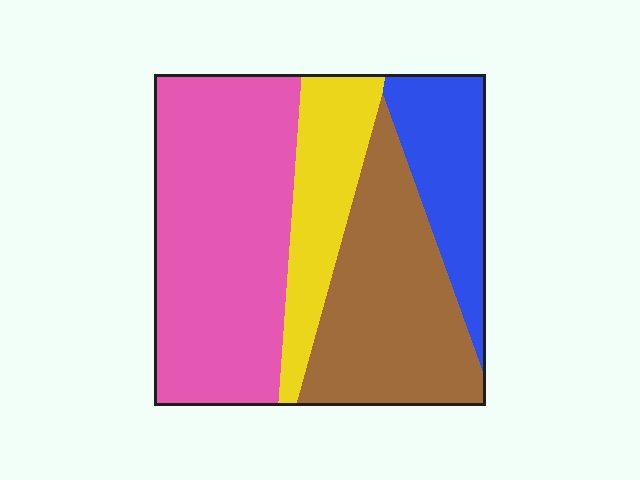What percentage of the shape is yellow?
Yellow takes up about one sixth (1/6) of the shape.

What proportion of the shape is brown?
Brown takes up between a sixth and a third of the shape.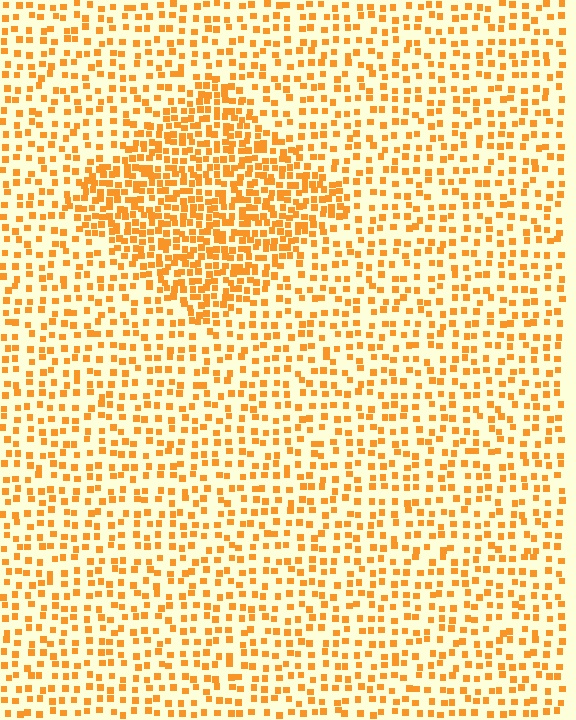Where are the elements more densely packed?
The elements are more densely packed inside the diamond boundary.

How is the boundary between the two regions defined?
The boundary is defined by a change in element density (approximately 2.1x ratio). All elements are the same color, size, and shape.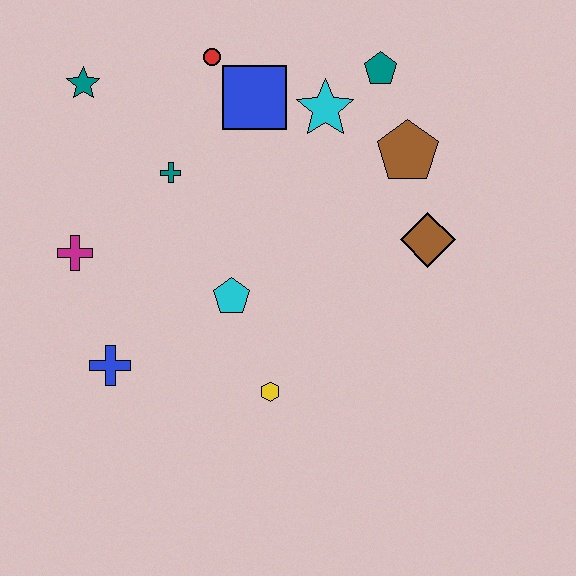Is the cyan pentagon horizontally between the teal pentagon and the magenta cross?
Yes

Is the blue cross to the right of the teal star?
Yes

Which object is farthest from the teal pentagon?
The blue cross is farthest from the teal pentagon.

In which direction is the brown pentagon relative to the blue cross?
The brown pentagon is to the right of the blue cross.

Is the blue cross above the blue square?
No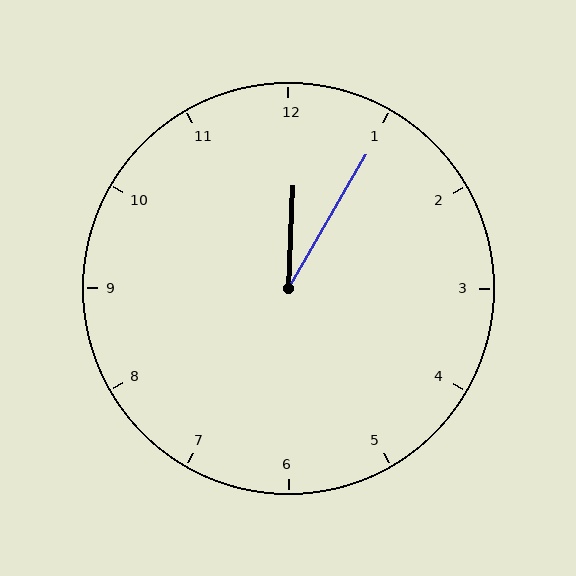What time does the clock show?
12:05.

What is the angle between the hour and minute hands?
Approximately 28 degrees.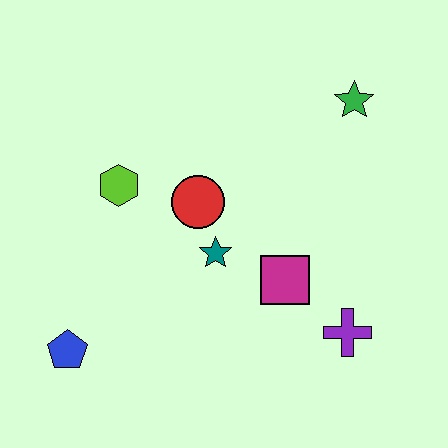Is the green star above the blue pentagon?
Yes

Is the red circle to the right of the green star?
No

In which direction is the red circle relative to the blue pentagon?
The red circle is above the blue pentagon.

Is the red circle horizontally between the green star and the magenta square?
No